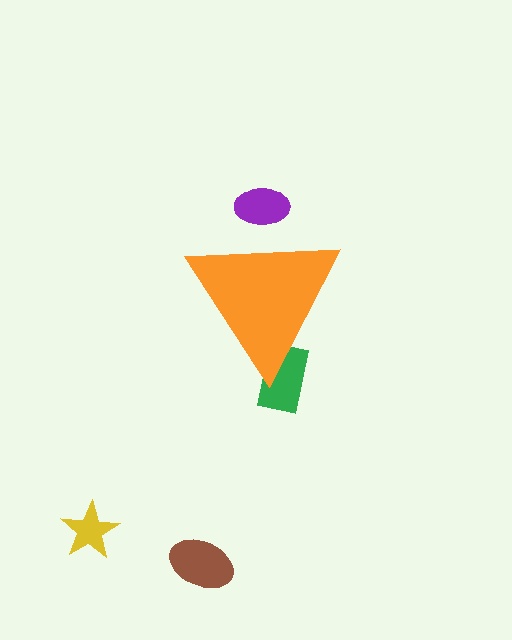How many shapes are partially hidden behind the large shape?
2 shapes are partially hidden.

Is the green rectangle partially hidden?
Yes, the green rectangle is partially hidden behind the orange triangle.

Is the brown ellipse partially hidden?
No, the brown ellipse is fully visible.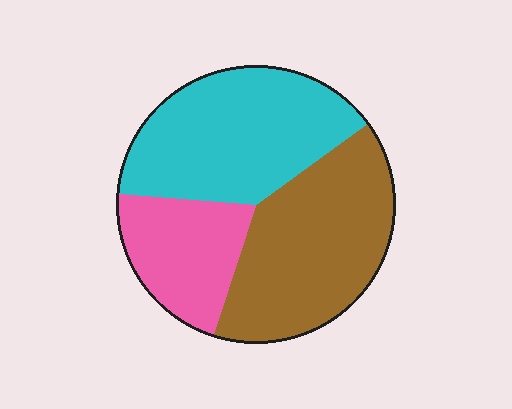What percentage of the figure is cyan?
Cyan takes up about two fifths (2/5) of the figure.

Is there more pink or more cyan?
Cyan.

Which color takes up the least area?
Pink, at roughly 20%.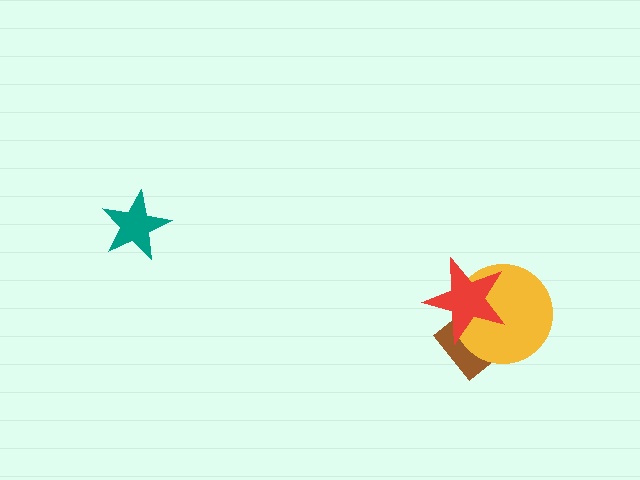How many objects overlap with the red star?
2 objects overlap with the red star.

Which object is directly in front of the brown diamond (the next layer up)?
The yellow circle is directly in front of the brown diamond.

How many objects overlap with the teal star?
0 objects overlap with the teal star.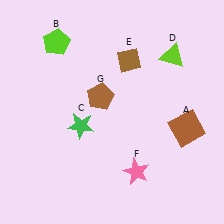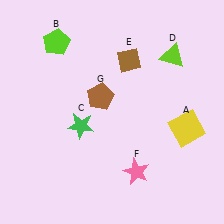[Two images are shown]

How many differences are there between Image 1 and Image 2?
There is 1 difference between the two images.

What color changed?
The square (A) changed from brown in Image 1 to yellow in Image 2.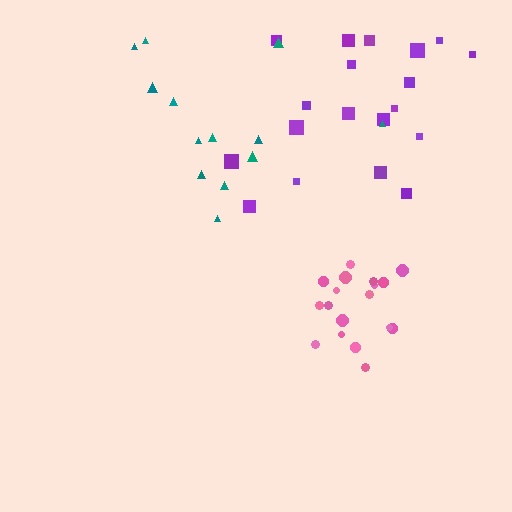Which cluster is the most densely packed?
Pink.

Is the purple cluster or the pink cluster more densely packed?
Pink.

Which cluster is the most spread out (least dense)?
Teal.